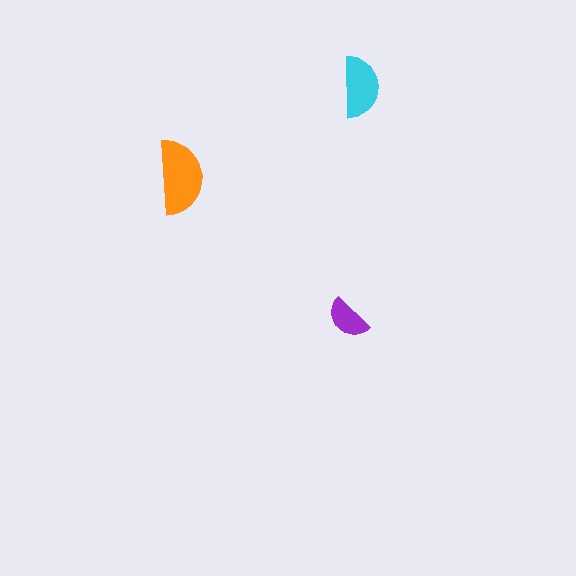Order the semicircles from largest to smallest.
the orange one, the cyan one, the purple one.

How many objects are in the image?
There are 3 objects in the image.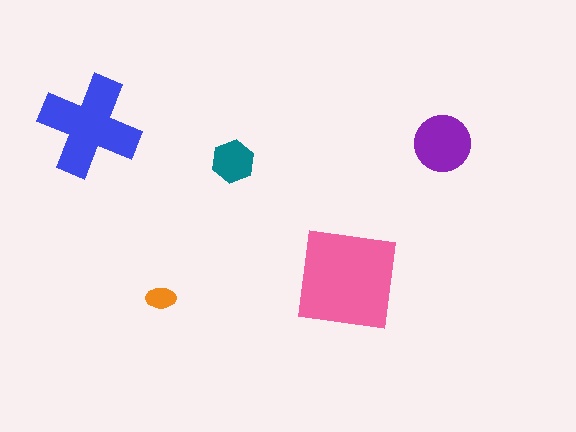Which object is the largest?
The pink square.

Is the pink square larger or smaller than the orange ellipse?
Larger.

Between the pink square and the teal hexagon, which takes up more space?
The pink square.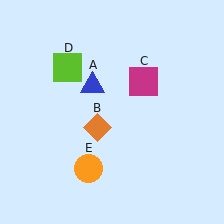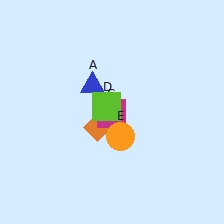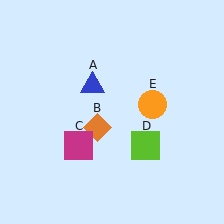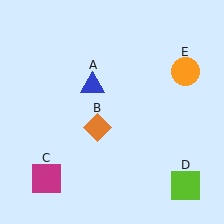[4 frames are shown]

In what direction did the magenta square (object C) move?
The magenta square (object C) moved down and to the left.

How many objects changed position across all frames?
3 objects changed position: magenta square (object C), lime square (object D), orange circle (object E).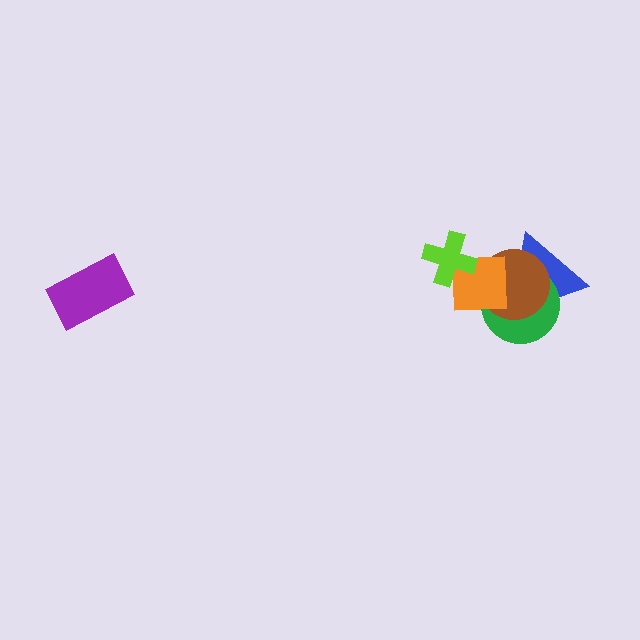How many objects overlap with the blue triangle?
3 objects overlap with the blue triangle.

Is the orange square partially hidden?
Yes, it is partially covered by another shape.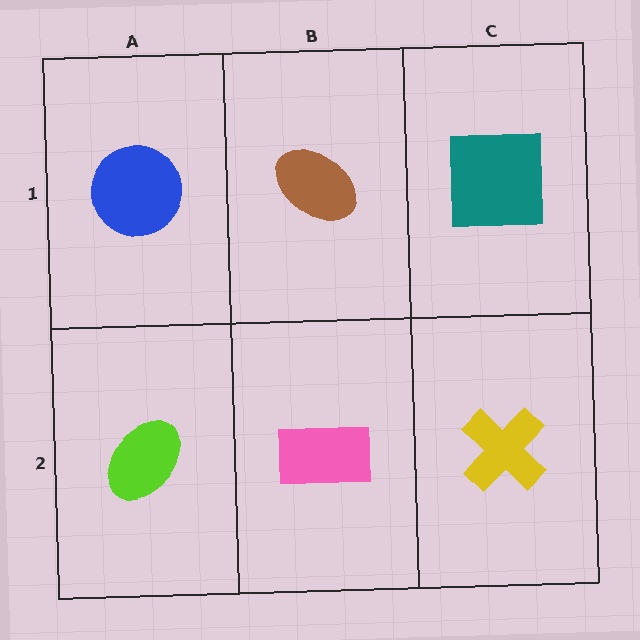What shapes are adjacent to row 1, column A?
A lime ellipse (row 2, column A), a brown ellipse (row 1, column B).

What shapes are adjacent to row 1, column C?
A yellow cross (row 2, column C), a brown ellipse (row 1, column B).